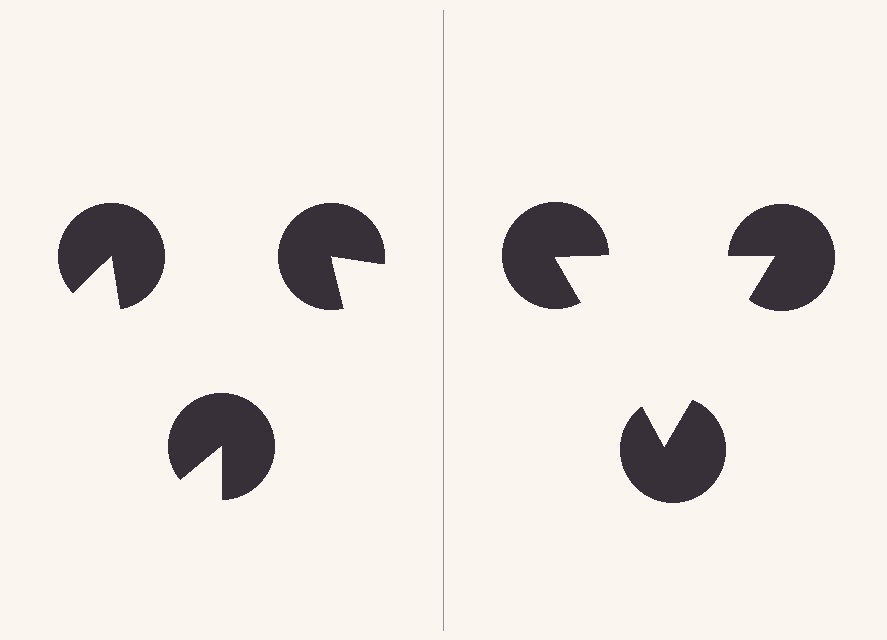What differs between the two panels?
The pac-man discs are positioned identically on both sides; only the wedge orientations differ. On the right they align to a triangle; on the left they are misaligned.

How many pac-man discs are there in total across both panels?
6 — 3 on each side.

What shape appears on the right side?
An illusory triangle.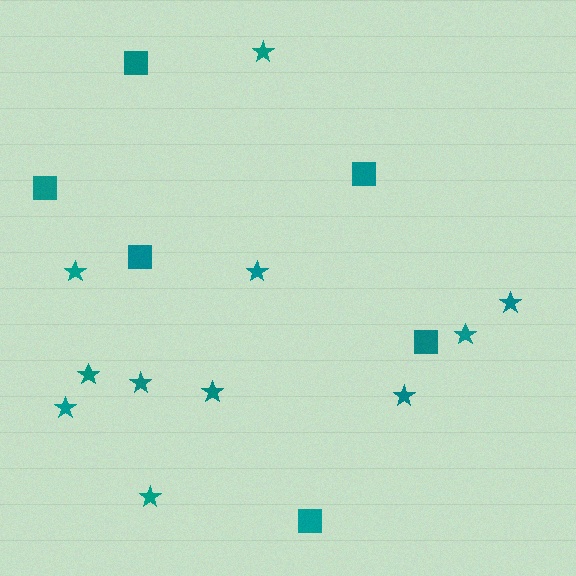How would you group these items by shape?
There are 2 groups: one group of squares (6) and one group of stars (11).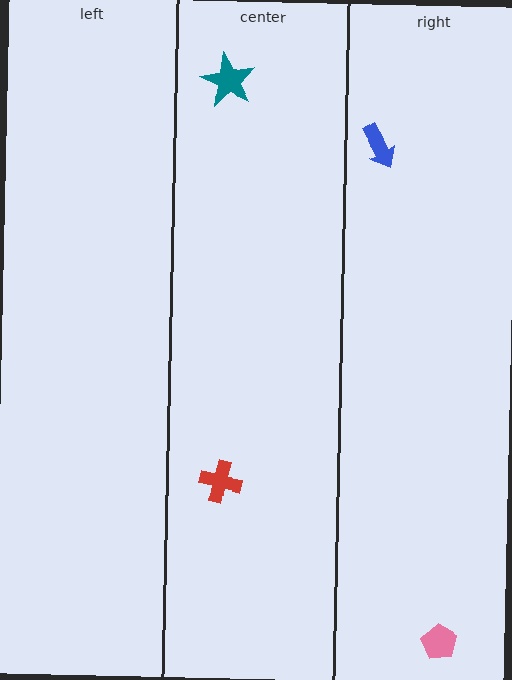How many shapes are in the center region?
2.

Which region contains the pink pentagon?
The right region.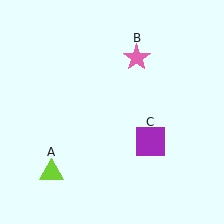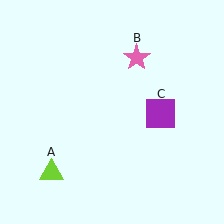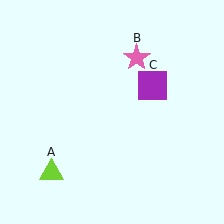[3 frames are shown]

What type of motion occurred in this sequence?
The purple square (object C) rotated counterclockwise around the center of the scene.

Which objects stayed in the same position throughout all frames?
Lime triangle (object A) and pink star (object B) remained stationary.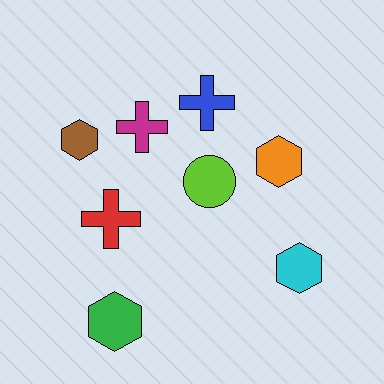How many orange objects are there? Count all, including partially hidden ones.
There is 1 orange object.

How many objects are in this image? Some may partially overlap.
There are 8 objects.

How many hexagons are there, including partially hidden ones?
There are 4 hexagons.